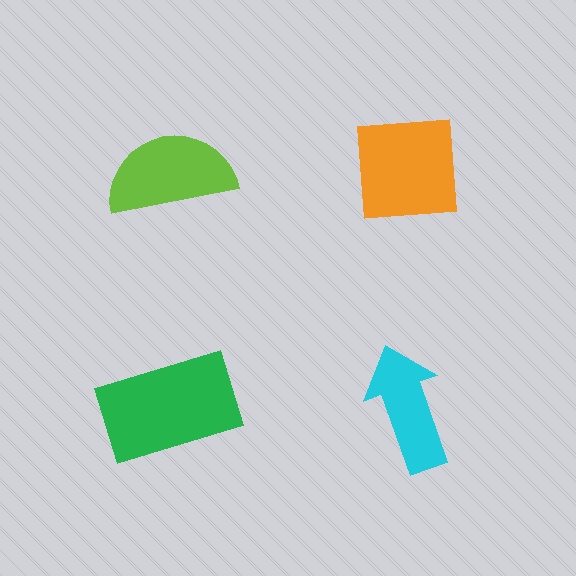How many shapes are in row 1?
2 shapes.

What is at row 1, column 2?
An orange square.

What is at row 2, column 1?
A green rectangle.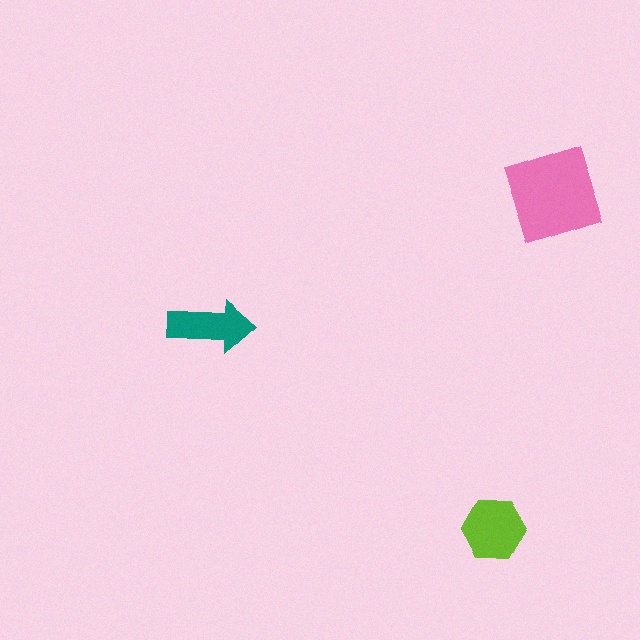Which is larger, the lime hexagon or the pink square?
The pink square.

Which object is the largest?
The pink square.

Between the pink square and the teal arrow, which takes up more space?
The pink square.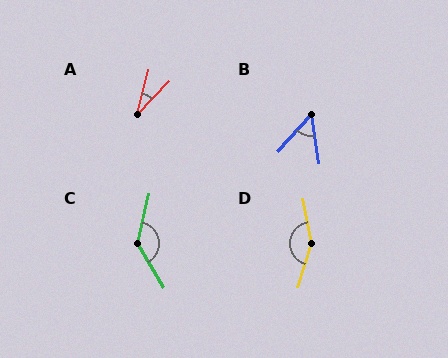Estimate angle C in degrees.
Approximately 136 degrees.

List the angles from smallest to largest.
A (30°), B (51°), C (136°), D (153°).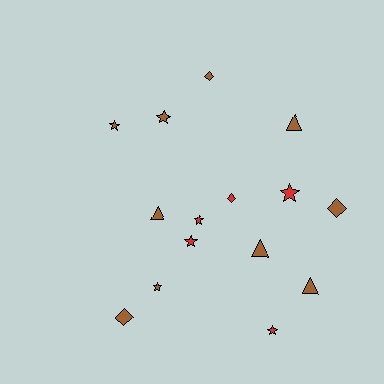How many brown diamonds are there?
There are 3 brown diamonds.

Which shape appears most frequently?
Star, with 7 objects.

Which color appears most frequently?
Brown, with 10 objects.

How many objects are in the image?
There are 15 objects.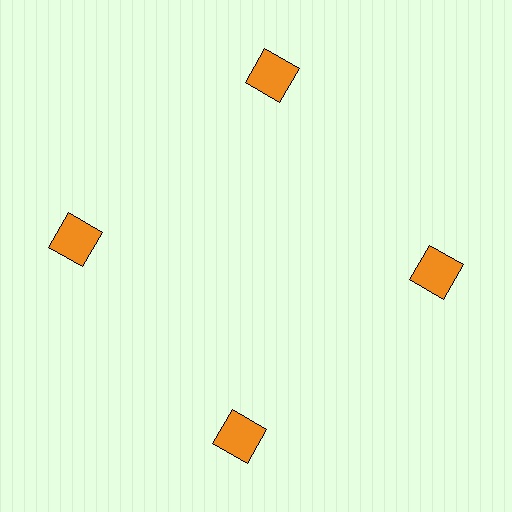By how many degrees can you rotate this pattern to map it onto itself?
The pattern maps onto itself every 90 degrees of rotation.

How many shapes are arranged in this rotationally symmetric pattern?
There are 4 shapes, arranged in 4 groups of 1.